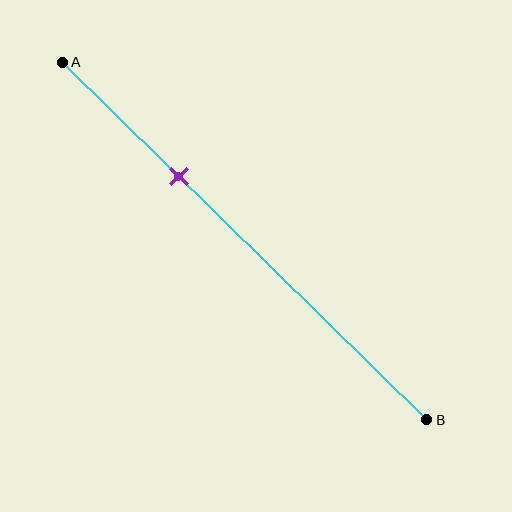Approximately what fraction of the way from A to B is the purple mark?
The purple mark is approximately 30% of the way from A to B.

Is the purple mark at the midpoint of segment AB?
No, the mark is at about 30% from A, not at the 50% midpoint.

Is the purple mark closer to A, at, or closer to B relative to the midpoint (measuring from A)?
The purple mark is closer to point A than the midpoint of segment AB.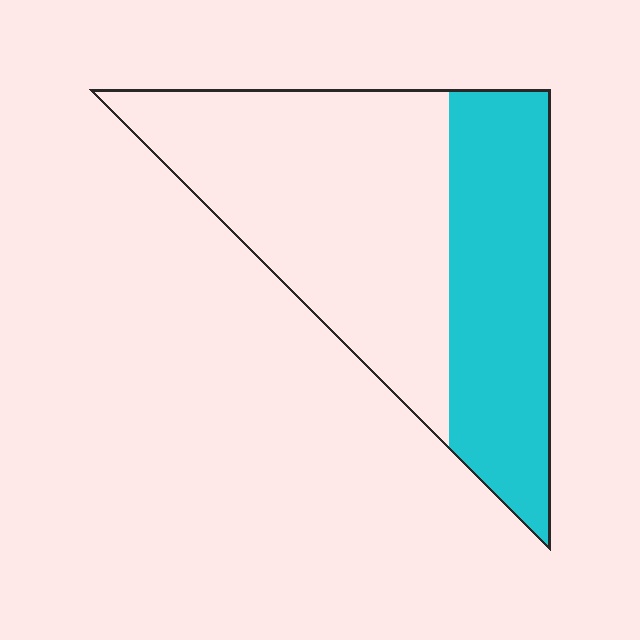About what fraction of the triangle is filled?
About two fifths (2/5).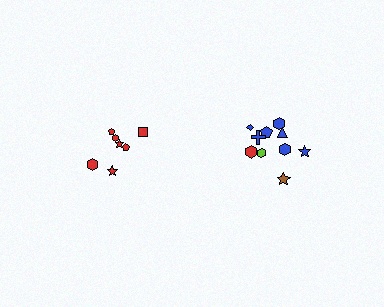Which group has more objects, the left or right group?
The right group.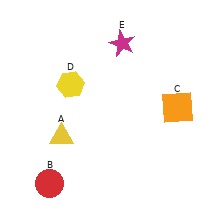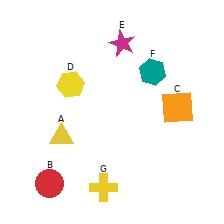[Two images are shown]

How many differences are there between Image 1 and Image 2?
There are 2 differences between the two images.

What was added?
A teal hexagon (F), a yellow cross (G) were added in Image 2.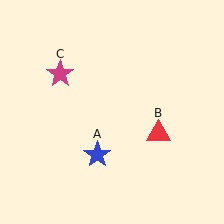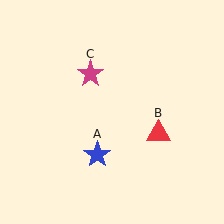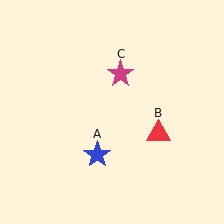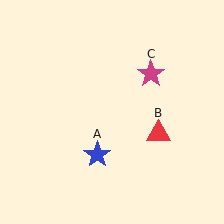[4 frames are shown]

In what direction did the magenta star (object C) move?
The magenta star (object C) moved right.